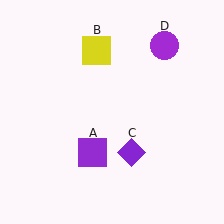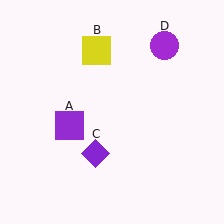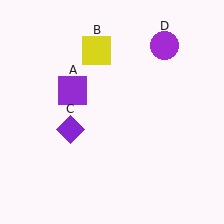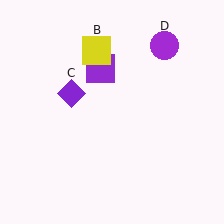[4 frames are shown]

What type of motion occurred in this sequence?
The purple square (object A), purple diamond (object C) rotated clockwise around the center of the scene.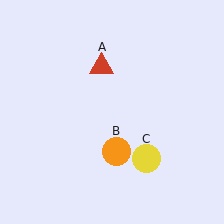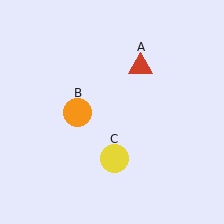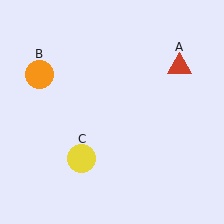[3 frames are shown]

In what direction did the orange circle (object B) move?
The orange circle (object B) moved up and to the left.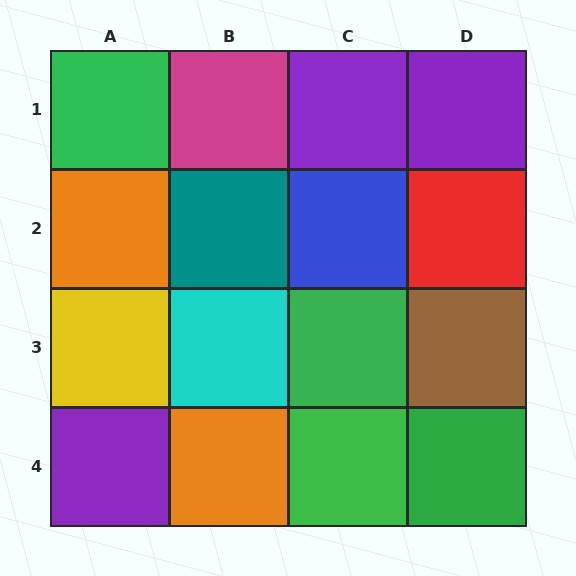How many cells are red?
1 cell is red.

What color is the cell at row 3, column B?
Cyan.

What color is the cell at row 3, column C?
Green.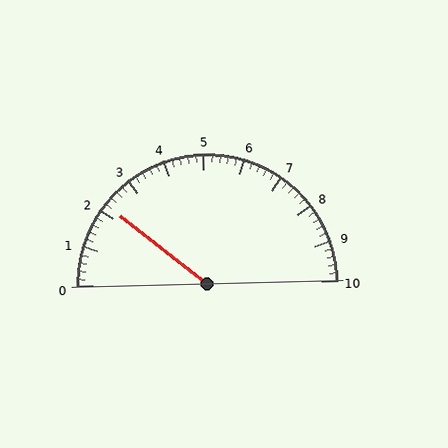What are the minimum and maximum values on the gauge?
The gauge ranges from 0 to 10.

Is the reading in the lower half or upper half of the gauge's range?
The reading is in the lower half of the range (0 to 10).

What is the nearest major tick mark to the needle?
The nearest major tick mark is 2.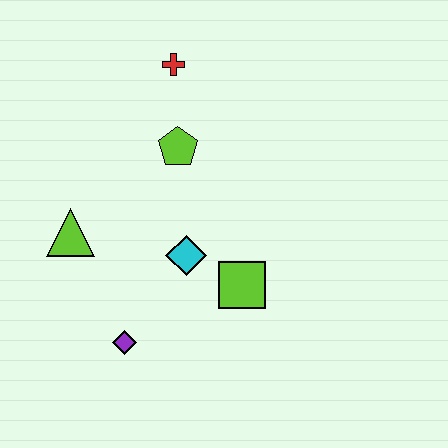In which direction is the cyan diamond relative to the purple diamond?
The cyan diamond is above the purple diamond.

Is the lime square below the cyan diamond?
Yes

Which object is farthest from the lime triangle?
The red cross is farthest from the lime triangle.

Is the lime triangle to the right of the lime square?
No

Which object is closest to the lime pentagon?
The red cross is closest to the lime pentagon.